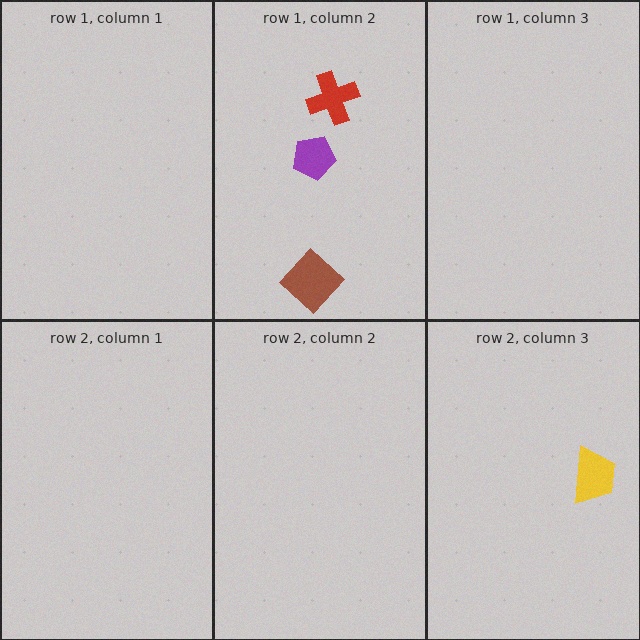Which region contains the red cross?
The row 1, column 2 region.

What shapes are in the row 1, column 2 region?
The brown diamond, the purple pentagon, the red cross.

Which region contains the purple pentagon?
The row 1, column 2 region.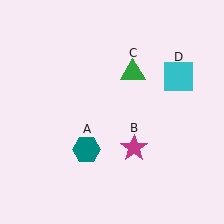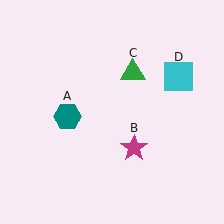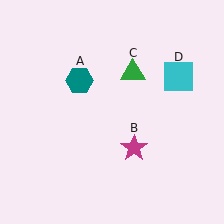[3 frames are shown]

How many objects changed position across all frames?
1 object changed position: teal hexagon (object A).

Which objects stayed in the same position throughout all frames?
Magenta star (object B) and green triangle (object C) and cyan square (object D) remained stationary.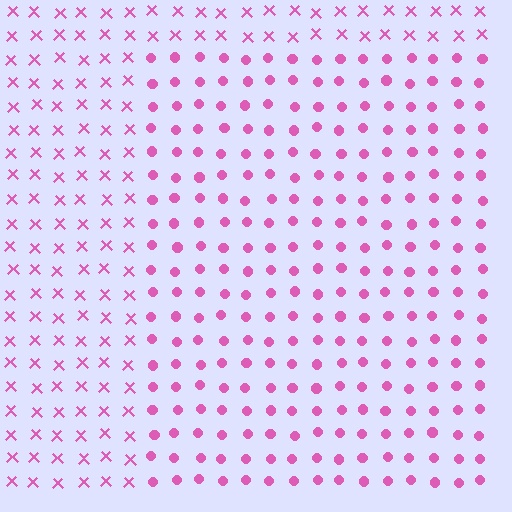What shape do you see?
I see a rectangle.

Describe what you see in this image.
The image is filled with small pink elements arranged in a uniform grid. A rectangle-shaped region contains circles, while the surrounding area contains X marks. The boundary is defined purely by the change in element shape.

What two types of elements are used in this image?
The image uses circles inside the rectangle region and X marks outside it.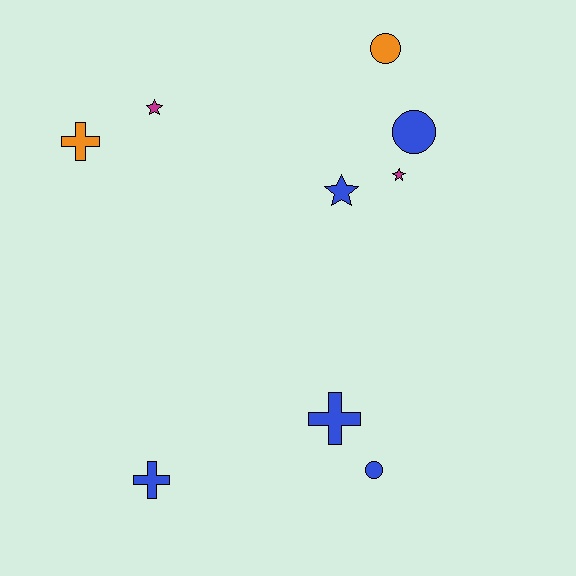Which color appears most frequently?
Blue, with 5 objects.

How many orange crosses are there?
There is 1 orange cross.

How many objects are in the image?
There are 9 objects.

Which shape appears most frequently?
Star, with 3 objects.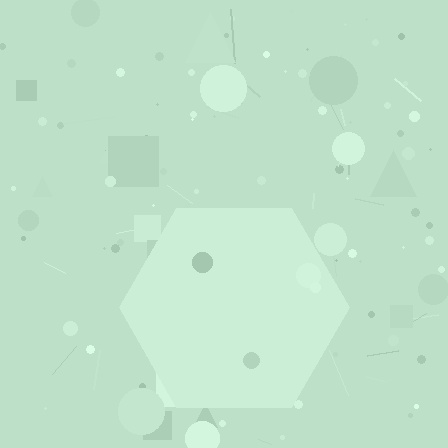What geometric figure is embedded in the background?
A hexagon is embedded in the background.